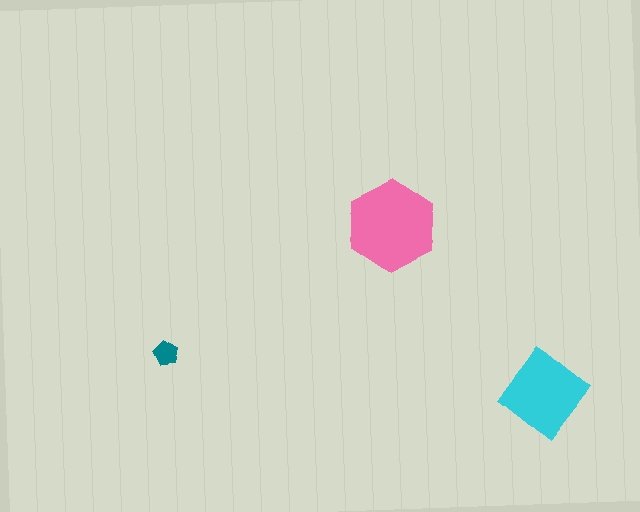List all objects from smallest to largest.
The teal pentagon, the cyan diamond, the pink hexagon.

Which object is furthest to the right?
The cyan diamond is rightmost.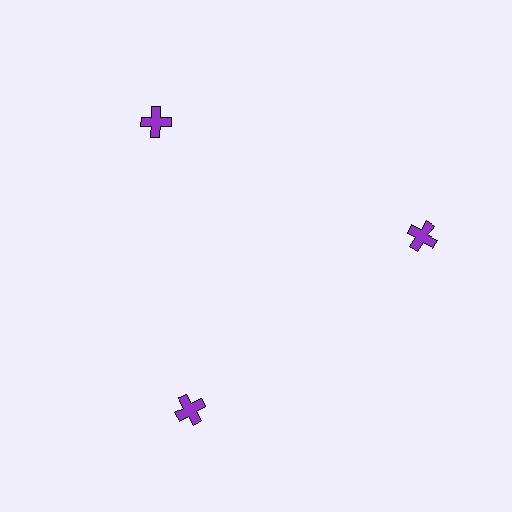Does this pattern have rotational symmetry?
Yes, this pattern has 3-fold rotational symmetry. It looks the same after rotating 120 degrees around the center.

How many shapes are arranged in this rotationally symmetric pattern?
There are 3 shapes, arranged in 3 groups of 1.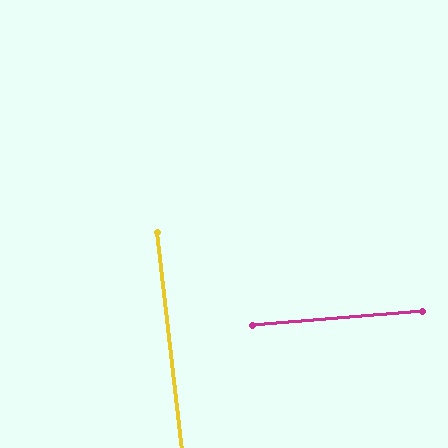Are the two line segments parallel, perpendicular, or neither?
Perpendicular — they meet at approximately 88°.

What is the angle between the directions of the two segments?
Approximately 88 degrees.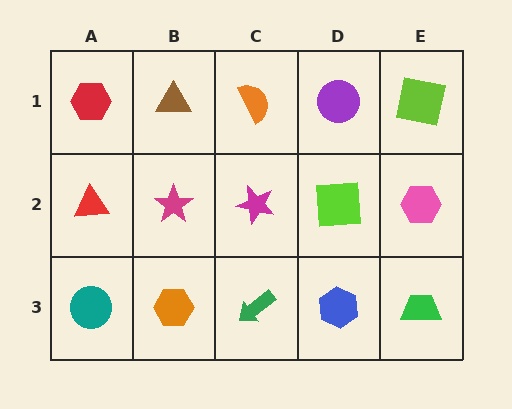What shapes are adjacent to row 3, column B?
A magenta star (row 2, column B), a teal circle (row 3, column A), a green arrow (row 3, column C).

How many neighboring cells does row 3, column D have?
3.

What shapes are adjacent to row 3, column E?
A pink hexagon (row 2, column E), a blue hexagon (row 3, column D).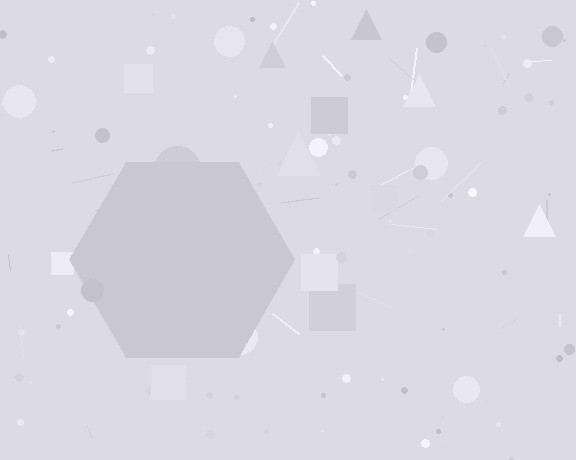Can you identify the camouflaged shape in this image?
The camouflaged shape is a hexagon.